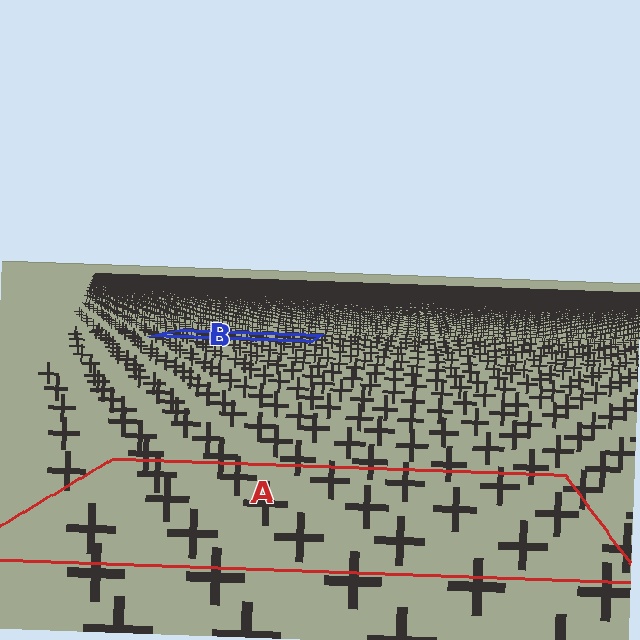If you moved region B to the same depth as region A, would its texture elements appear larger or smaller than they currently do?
They would appear larger. At a closer depth, the same texture elements are projected at a bigger on-screen size.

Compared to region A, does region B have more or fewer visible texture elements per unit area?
Region B has more texture elements per unit area — they are packed more densely because it is farther away.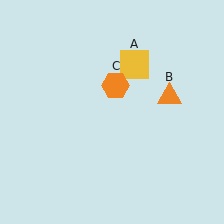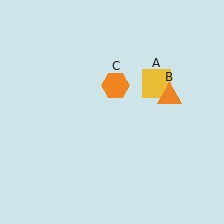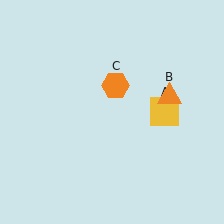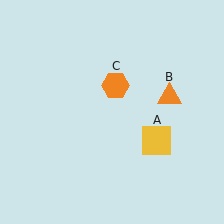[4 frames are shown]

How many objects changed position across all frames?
1 object changed position: yellow square (object A).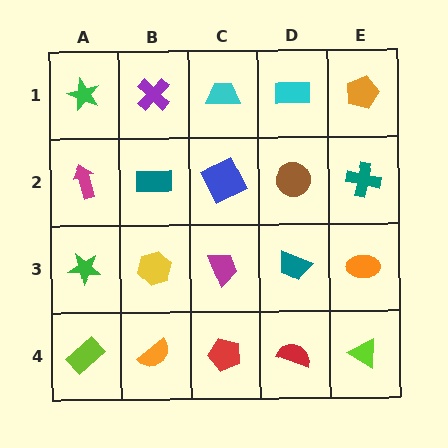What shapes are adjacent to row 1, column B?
A teal rectangle (row 2, column B), a green star (row 1, column A), a cyan trapezoid (row 1, column C).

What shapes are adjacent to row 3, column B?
A teal rectangle (row 2, column B), an orange semicircle (row 4, column B), a green star (row 3, column A), a magenta trapezoid (row 3, column C).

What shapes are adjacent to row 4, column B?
A yellow hexagon (row 3, column B), a lime rectangle (row 4, column A), a red pentagon (row 4, column C).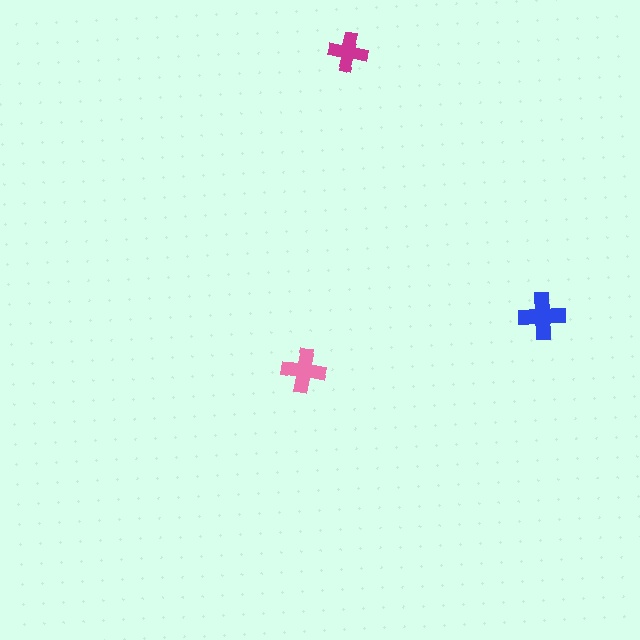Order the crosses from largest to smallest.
the blue one, the pink one, the magenta one.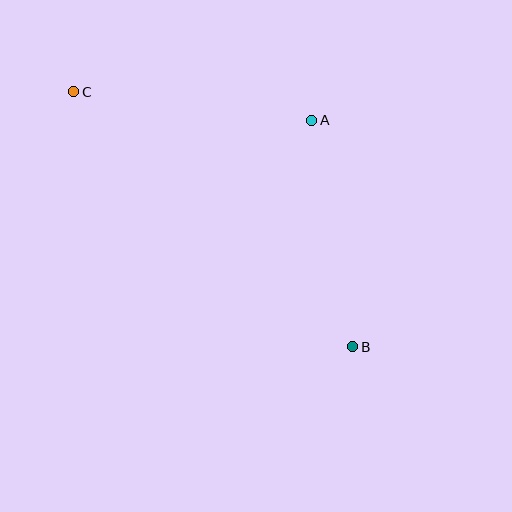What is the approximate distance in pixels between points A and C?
The distance between A and C is approximately 240 pixels.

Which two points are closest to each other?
Points A and B are closest to each other.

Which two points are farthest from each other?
Points B and C are farthest from each other.